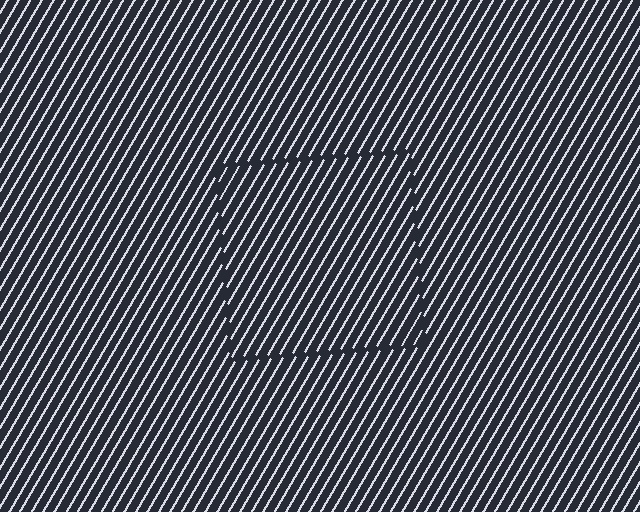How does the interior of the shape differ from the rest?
The interior of the shape contains the same grating, shifted by half a period — the contour is defined by the phase discontinuity where line-ends from the inner and outer gratings abut.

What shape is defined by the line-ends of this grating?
An illusory square. The interior of the shape contains the same grating, shifted by half a period — the contour is defined by the phase discontinuity where line-ends from the inner and outer gratings abut.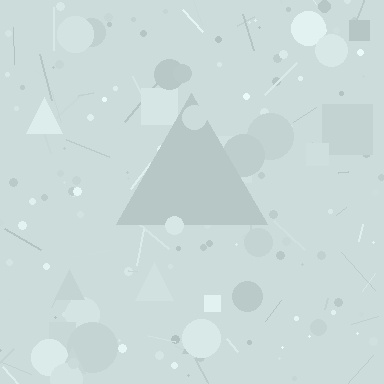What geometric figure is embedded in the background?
A triangle is embedded in the background.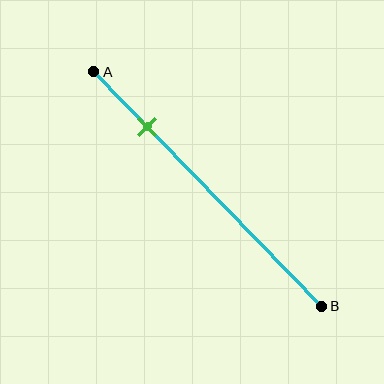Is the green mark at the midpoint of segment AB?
No, the mark is at about 25% from A, not at the 50% midpoint.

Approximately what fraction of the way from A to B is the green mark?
The green mark is approximately 25% of the way from A to B.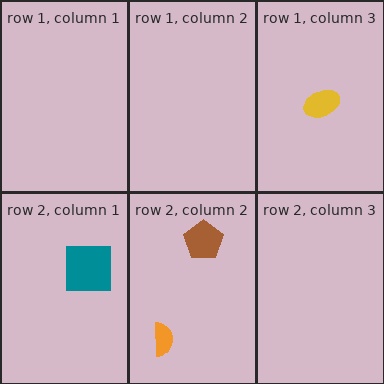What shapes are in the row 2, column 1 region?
The teal square.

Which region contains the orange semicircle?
The row 2, column 2 region.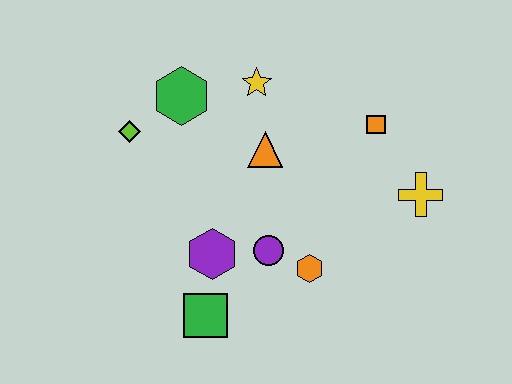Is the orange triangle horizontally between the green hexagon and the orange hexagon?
Yes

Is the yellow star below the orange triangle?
No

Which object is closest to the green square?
The purple hexagon is closest to the green square.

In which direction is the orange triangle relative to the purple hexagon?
The orange triangle is above the purple hexagon.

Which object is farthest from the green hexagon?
The yellow cross is farthest from the green hexagon.